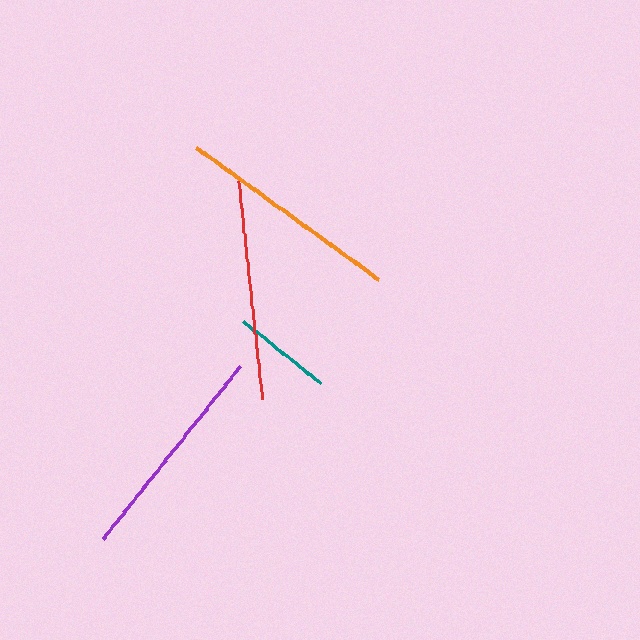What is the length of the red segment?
The red segment is approximately 219 pixels long.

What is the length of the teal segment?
The teal segment is approximately 98 pixels long.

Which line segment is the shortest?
The teal line is the shortest at approximately 98 pixels.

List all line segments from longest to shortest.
From longest to shortest: orange, purple, red, teal.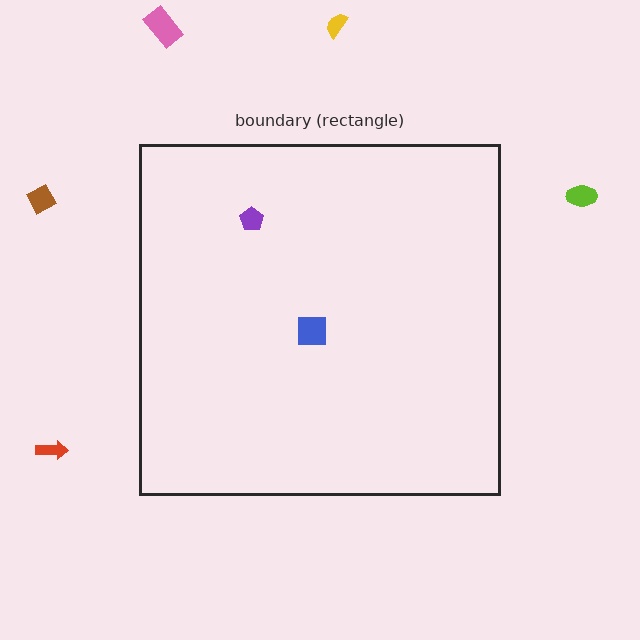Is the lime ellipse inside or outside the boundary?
Outside.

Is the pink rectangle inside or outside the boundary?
Outside.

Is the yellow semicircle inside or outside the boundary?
Outside.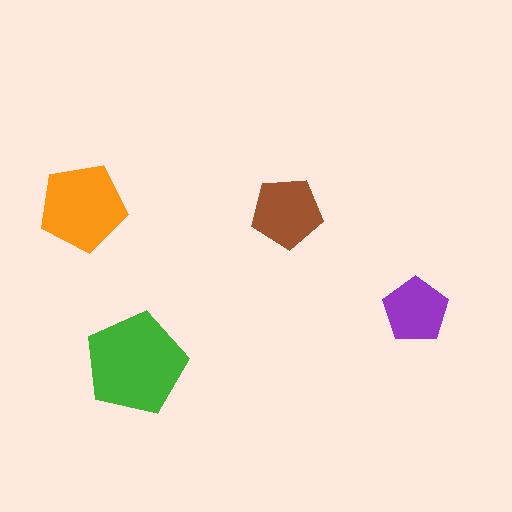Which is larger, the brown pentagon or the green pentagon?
The green one.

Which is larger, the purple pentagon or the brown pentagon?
The brown one.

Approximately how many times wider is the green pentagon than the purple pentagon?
About 1.5 times wider.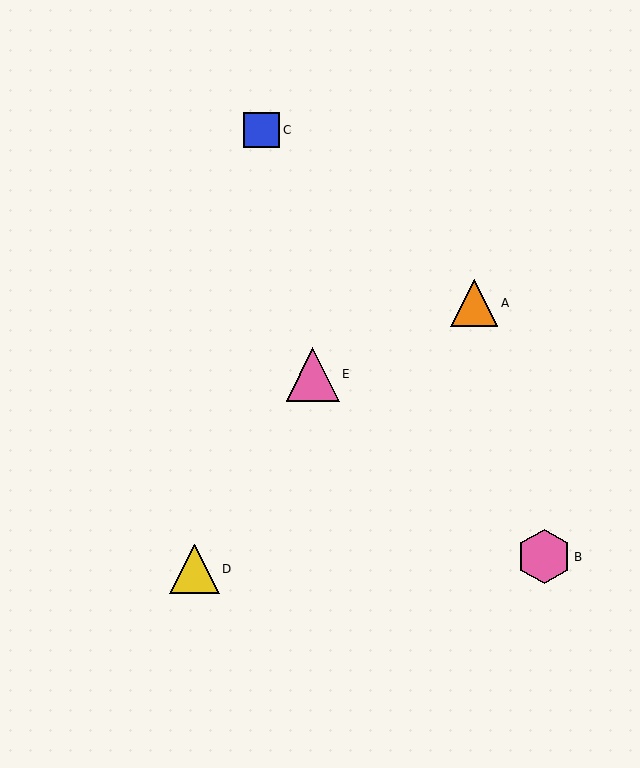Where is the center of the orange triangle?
The center of the orange triangle is at (474, 303).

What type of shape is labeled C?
Shape C is a blue square.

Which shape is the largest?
The pink hexagon (labeled B) is the largest.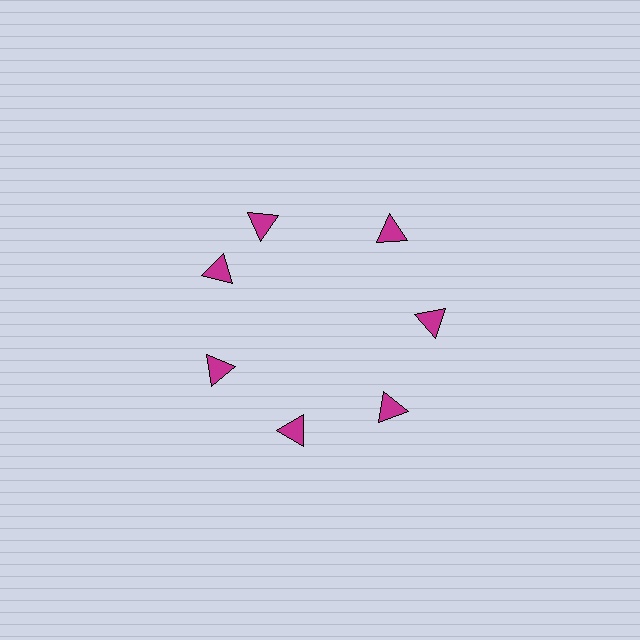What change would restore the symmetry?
The symmetry would be restored by rotating it back into even spacing with its neighbors so that all 7 triangles sit at equal angles and equal distance from the center.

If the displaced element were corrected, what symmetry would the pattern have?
It would have 7-fold rotational symmetry — the pattern would map onto itself every 51 degrees.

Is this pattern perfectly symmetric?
No. The 7 magenta triangles are arranged in a ring, but one element near the 12 o'clock position is rotated out of alignment along the ring, breaking the 7-fold rotational symmetry.